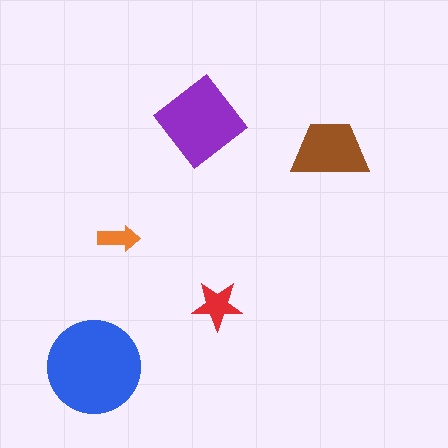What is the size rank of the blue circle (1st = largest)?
1st.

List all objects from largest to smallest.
The blue circle, the purple diamond, the brown trapezoid, the red star, the orange arrow.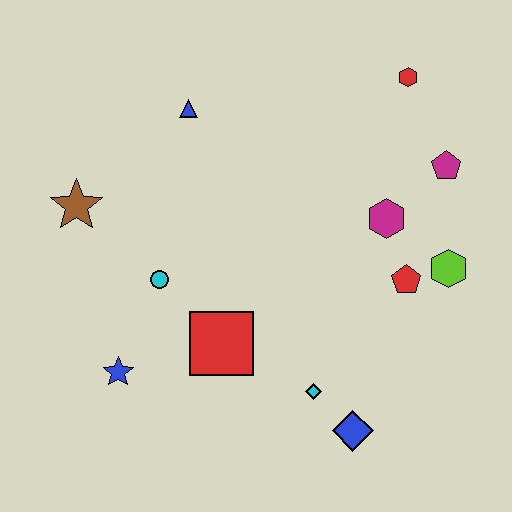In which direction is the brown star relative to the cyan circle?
The brown star is to the left of the cyan circle.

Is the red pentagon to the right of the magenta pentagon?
No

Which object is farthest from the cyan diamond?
The red hexagon is farthest from the cyan diamond.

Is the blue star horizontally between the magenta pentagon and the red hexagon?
No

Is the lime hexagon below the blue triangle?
Yes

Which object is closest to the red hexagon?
The magenta pentagon is closest to the red hexagon.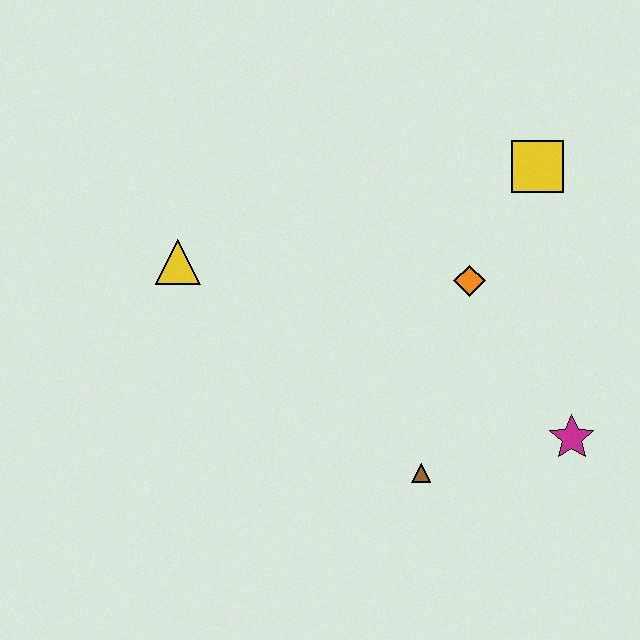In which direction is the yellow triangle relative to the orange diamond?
The yellow triangle is to the left of the orange diamond.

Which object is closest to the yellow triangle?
The orange diamond is closest to the yellow triangle.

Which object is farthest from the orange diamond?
The yellow triangle is farthest from the orange diamond.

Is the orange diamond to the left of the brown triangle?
No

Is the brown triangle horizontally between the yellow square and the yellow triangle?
Yes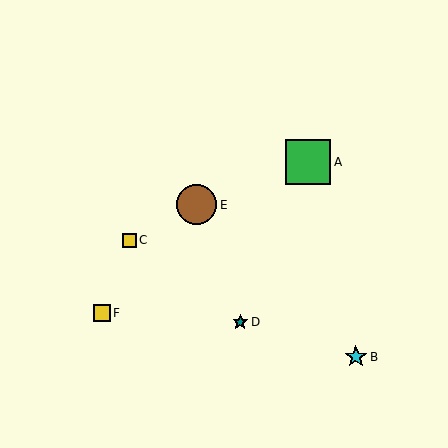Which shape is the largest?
The green square (labeled A) is the largest.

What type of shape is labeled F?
Shape F is a yellow square.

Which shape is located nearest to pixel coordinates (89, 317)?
The yellow square (labeled F) at (102, 313) is nearest to that location.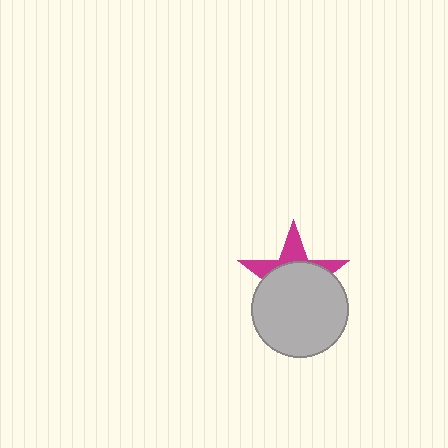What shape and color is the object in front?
The object in front is a light gray circle.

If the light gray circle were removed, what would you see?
You would see the complete magenta star.